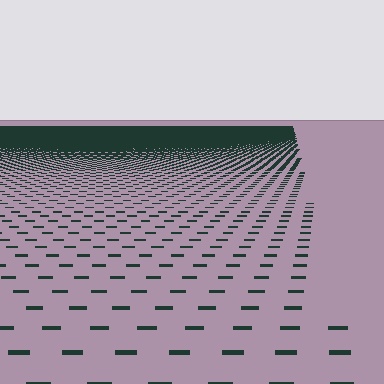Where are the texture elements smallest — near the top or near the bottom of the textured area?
Near the top.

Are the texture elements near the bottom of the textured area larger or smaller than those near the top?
Larger. Near the bottom, elements are closer to the viewer and appear at a bigger on-screen size.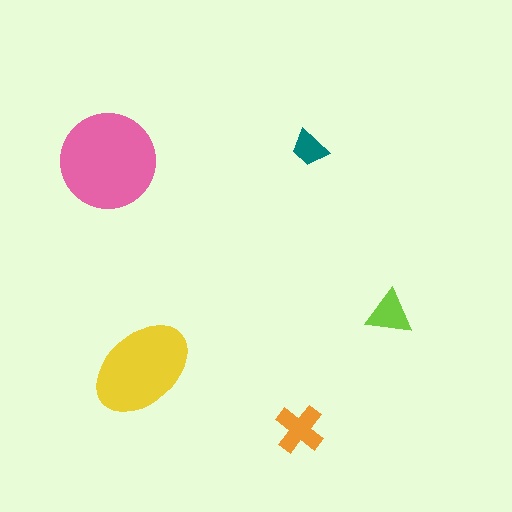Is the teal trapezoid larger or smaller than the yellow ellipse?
Smaller.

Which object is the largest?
The pink circle.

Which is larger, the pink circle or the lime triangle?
The pink circle.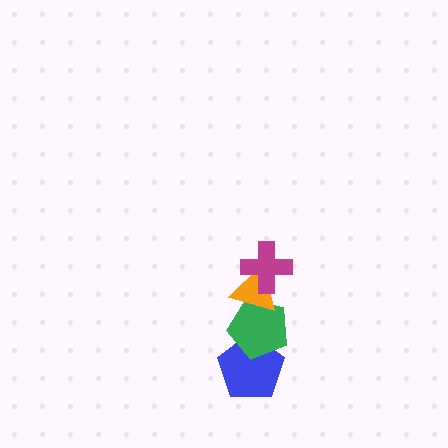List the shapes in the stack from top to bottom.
From top to bottom: the magenta cross, the orange triangle, the green pentagon, the blue pentagon.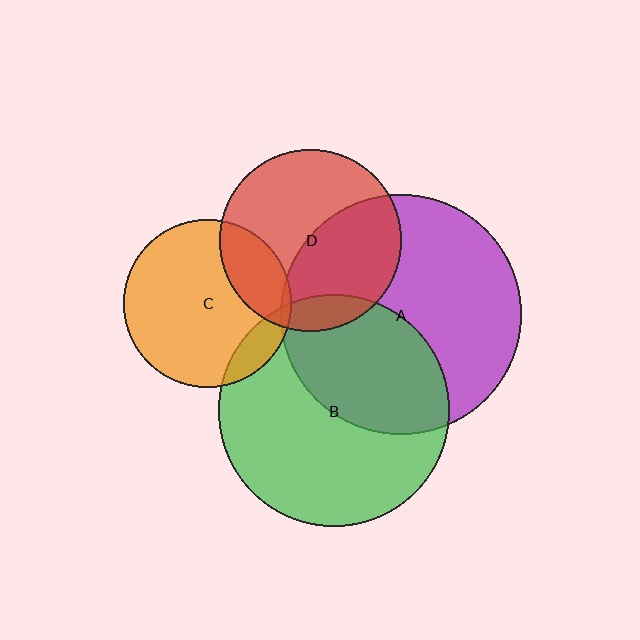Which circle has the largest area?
Circle A (purple).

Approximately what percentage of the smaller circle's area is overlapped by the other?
Approximately 20%.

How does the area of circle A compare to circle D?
Approximately 1.8 times.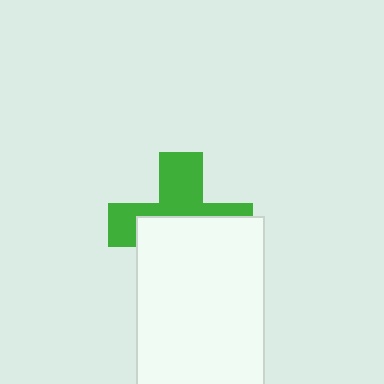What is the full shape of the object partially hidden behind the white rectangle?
The partially hidden object is a green cross.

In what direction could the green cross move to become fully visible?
The green cross could move up. That would shift it out from behind the white rectangle entirely.